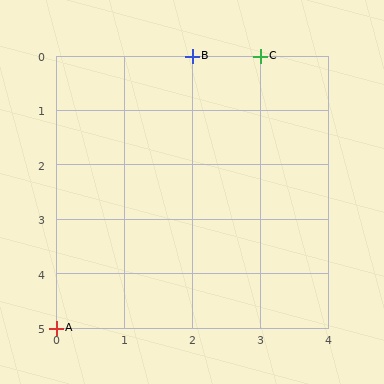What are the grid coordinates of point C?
Point C is at grid coordinates (3, 0).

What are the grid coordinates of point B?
Point B is at grid coordinates (2, 0).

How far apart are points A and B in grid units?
Points A and B are 2 columns and 5 rows apart (about 5.4 grid units diagonally).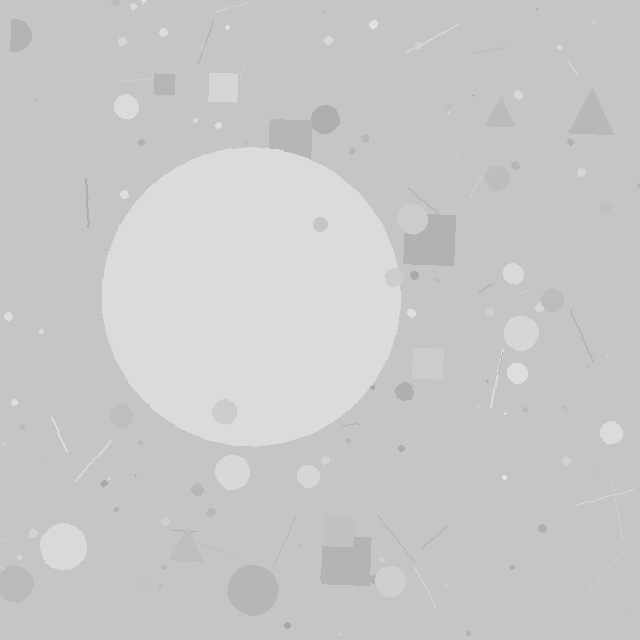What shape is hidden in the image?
A circle is hidden in the image.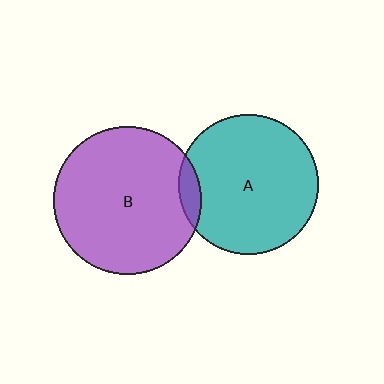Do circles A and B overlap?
Yes.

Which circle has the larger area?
Circle B (purple).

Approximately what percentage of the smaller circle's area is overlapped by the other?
Approximately 5%.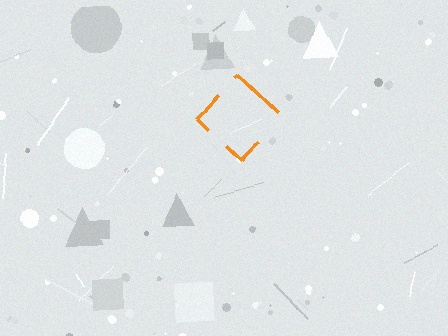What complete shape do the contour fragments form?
The contour fragments form a diamond.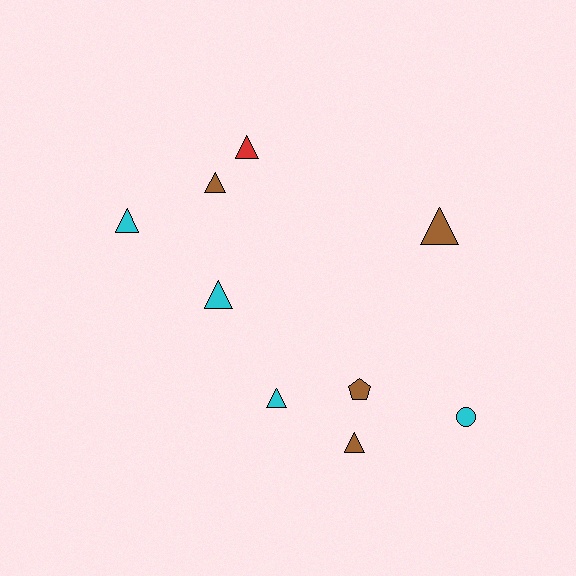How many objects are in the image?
There are 9 objects.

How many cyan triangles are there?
There are 3 cyan triangles.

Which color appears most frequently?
Cyan, with 4 objects.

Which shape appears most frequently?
Triangle, with 7 objects.